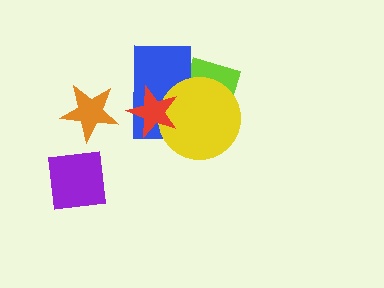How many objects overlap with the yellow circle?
3 objects overlap with the yellow circle.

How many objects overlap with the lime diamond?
2 objects overlap with the lime diamond.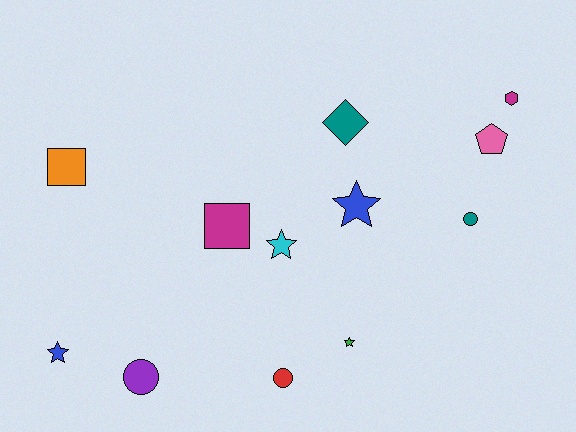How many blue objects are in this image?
There are 2 blue objects.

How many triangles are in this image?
There are no triangles.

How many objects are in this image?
There are 12 objects.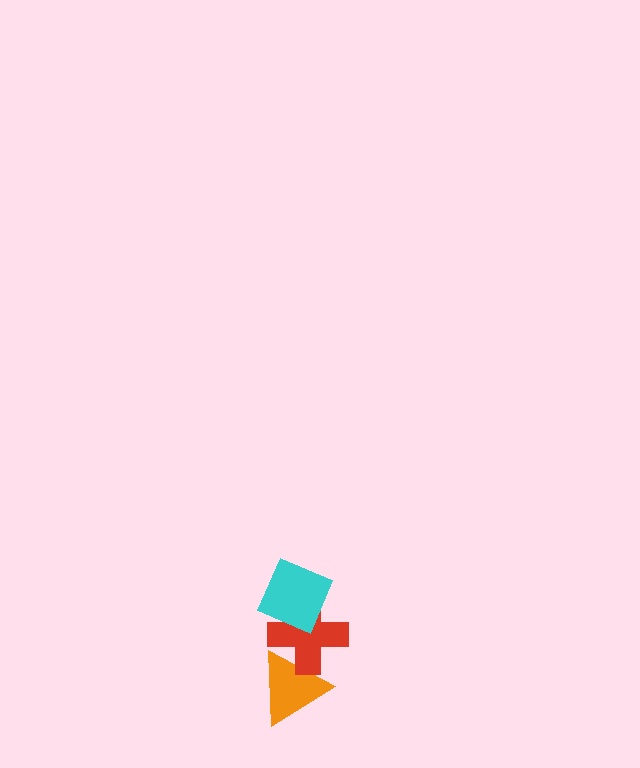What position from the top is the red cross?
The red cross is 2nd from the top.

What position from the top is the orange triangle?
The orange triangle is 3rd from the top.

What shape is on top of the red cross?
The cyan diamond is on top of the red cross.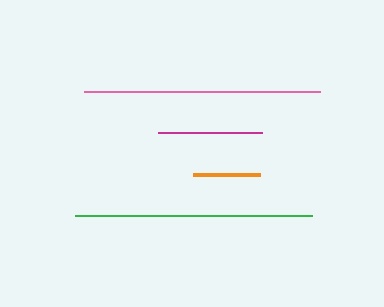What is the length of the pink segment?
The pink segment is approximately 236 pixels long.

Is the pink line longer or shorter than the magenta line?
The pink line is longer than the magenta line.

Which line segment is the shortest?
The orange line is the shortest at approximately 66 pixels.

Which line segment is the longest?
The green line is the longest at approximately 237 pixels.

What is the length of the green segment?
The green segment is approximately 237 pixels long.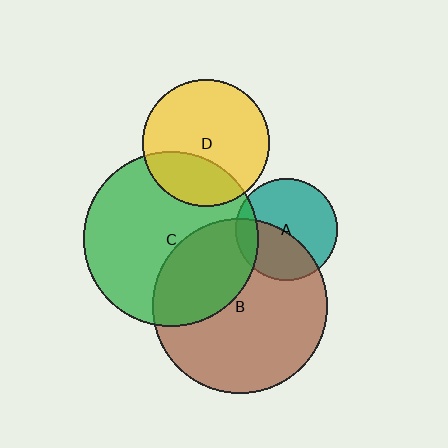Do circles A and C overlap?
Yes.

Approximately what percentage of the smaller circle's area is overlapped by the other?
Approximately 15%.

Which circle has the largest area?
Circle B (brown).